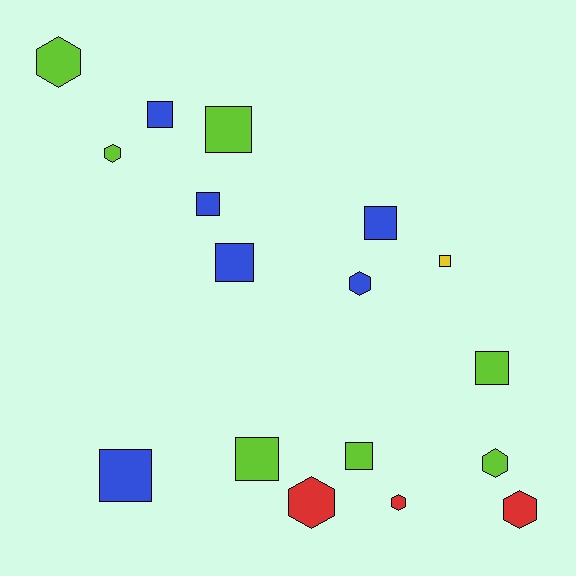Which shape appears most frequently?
Square, with 10 objects.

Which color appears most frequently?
Lime, with 7 objects.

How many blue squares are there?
There are 5 blue squares.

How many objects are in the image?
There are 17 objects.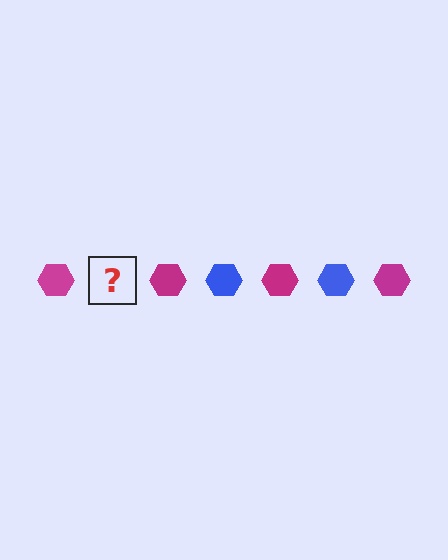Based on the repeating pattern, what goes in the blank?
The blank should be a blue hexagon.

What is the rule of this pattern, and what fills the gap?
The rule is that the pattern cycles through magenta, blue hexagons. The gap should be filled with a blue hexagon.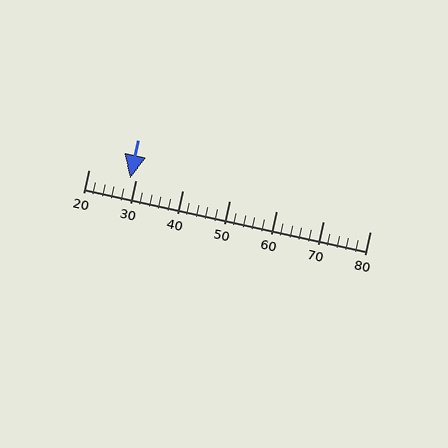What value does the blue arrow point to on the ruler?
The blue arrow points to approximately 29.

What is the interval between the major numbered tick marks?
The major tick marks are spaced 10 units apart.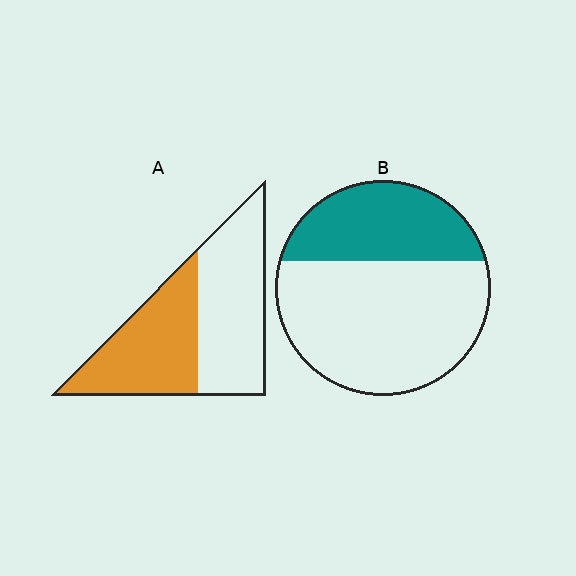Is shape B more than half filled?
No.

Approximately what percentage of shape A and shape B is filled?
A is approximately 45% and B is approximately 35%.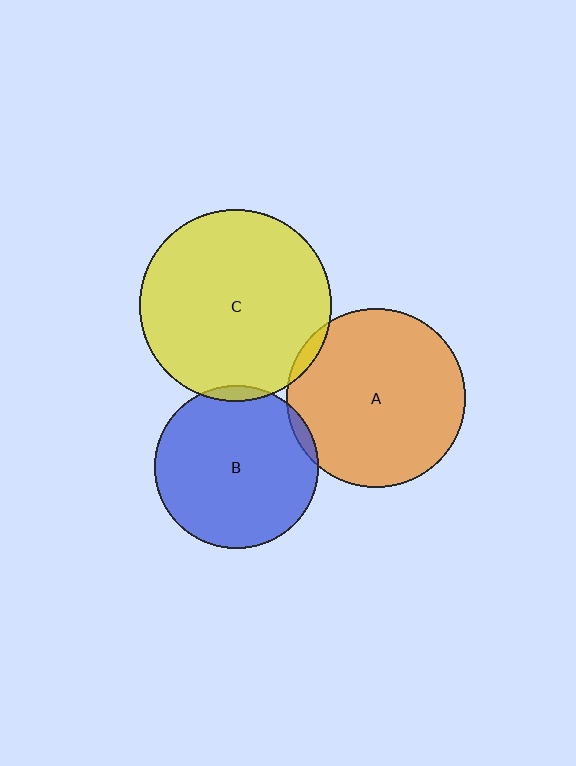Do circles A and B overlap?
Yes.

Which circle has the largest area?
Circle C (yellow).